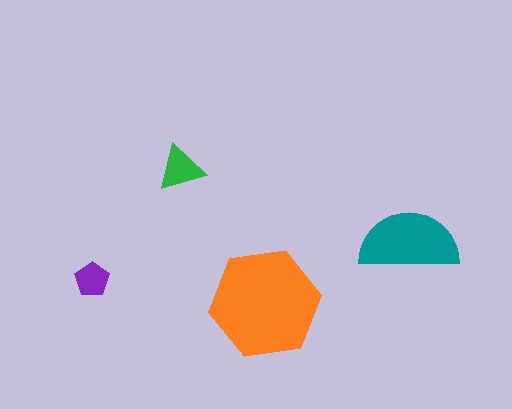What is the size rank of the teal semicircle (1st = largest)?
2nd.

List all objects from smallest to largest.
The purple pentagon, the green triangle, the teal semicircle, the orange hexagon.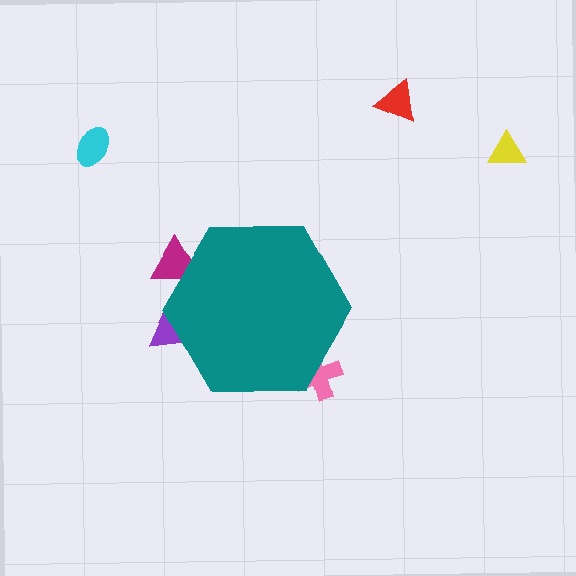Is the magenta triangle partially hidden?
Yes, the magenta triangle is partially hidden behind the teal hexagon.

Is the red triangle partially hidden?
No, the red triangle is fully visible.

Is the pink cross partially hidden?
Yes, the pink cross is partially hidden behind the teal hexagon.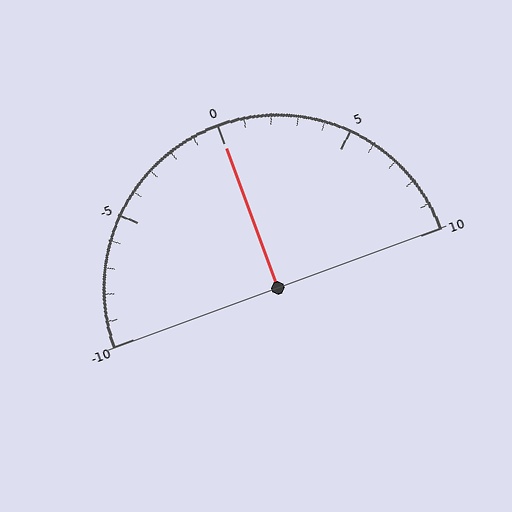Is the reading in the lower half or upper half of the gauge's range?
The reading is in the upper half of the range (-10 to 10).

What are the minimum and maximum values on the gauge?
The gauge ranges from -10 to 10.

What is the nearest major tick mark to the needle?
The nearest major tick mark is 0.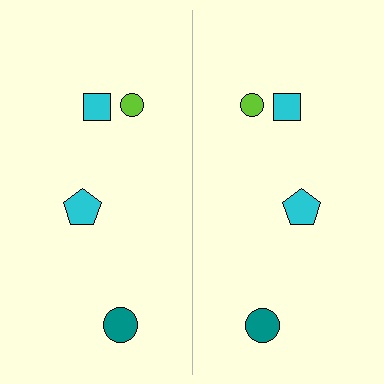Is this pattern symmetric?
Yes, this pattern has bilateral (reflection) symmetry.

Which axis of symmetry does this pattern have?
The pattern has a vertical axis of symmetry running through the center of the image.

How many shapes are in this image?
There are 8 shapes in this image.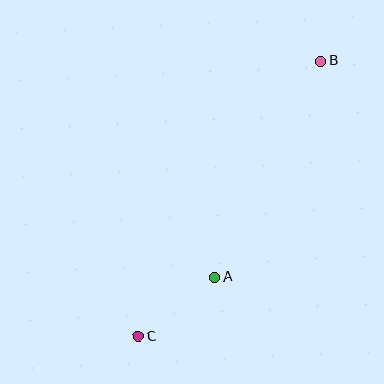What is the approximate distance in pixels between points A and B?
The distance between A and B is approximately 241 pixels.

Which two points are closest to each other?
Points A and C are closest to each other.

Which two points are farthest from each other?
Points B and C are farthest from each other.